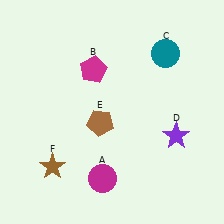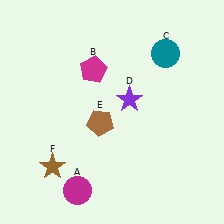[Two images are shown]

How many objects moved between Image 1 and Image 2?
2 objects moved between the two images.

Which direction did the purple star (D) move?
The purple star (D) moved left.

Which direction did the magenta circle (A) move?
The magenta circle (A) moved left.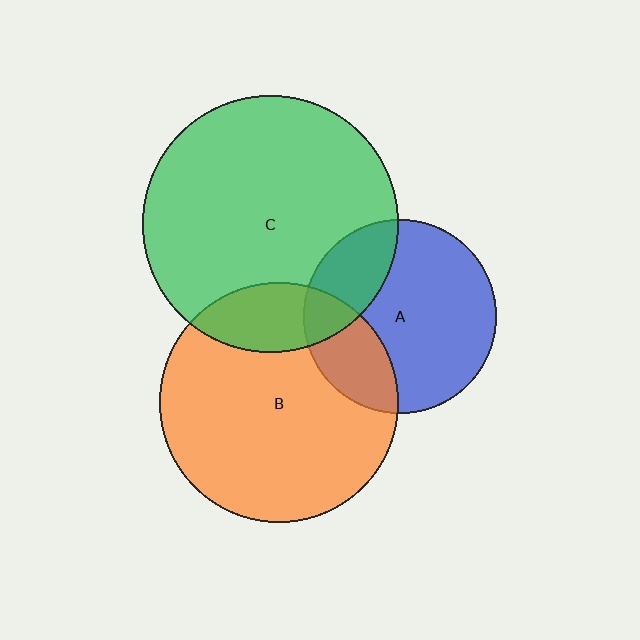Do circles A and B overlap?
Yes.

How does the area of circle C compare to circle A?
Approximately 1.8 times.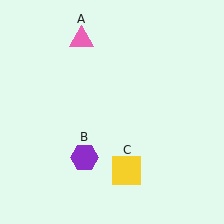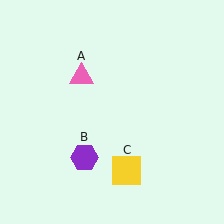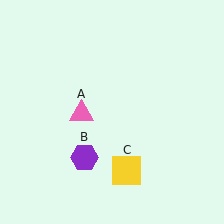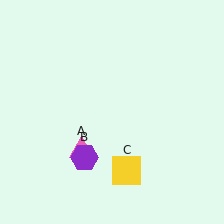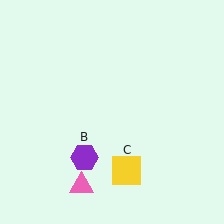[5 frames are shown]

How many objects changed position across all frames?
1 object changed position: pink triangle (object A).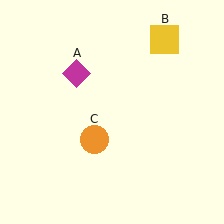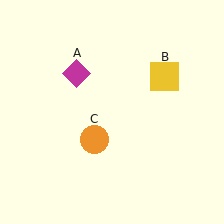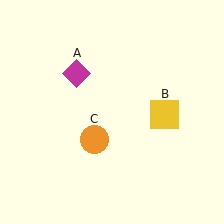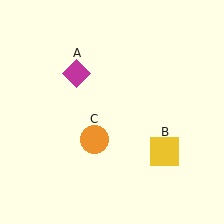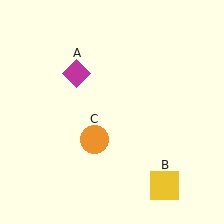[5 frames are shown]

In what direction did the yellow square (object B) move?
The yellow square (object B) moved down.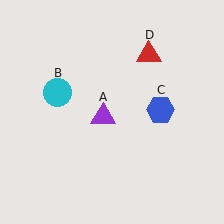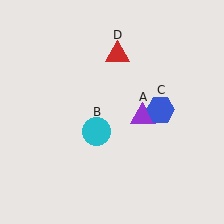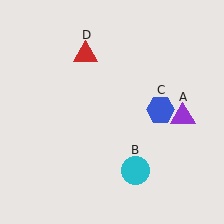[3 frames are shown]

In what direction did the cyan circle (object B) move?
The cyan circle (object B) moved down and to the right.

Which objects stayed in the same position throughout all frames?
Blue hexagon (object C) remained stationary.